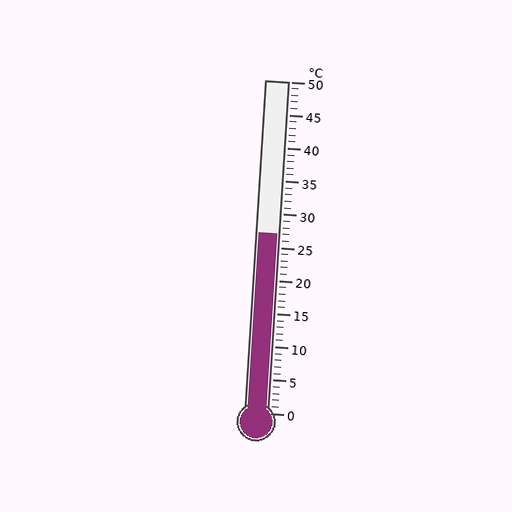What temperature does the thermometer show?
The thermometer shows approximately 27°C.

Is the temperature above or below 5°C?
The temperature is above 5°C.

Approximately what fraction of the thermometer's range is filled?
The thermometer is filled to approximately 55% of its range.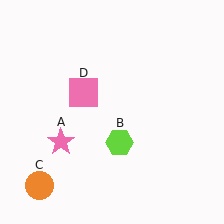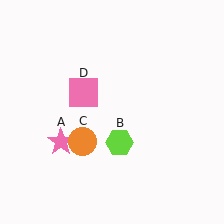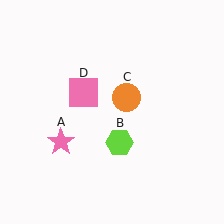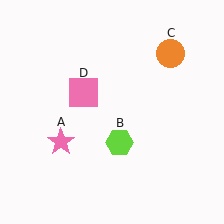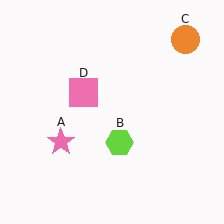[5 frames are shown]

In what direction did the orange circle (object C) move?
The orange circle (object C) moved up and to the right.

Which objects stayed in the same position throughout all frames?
Pink star (object A) and lime hexagon (object B) and pink square (object D) remained stationary.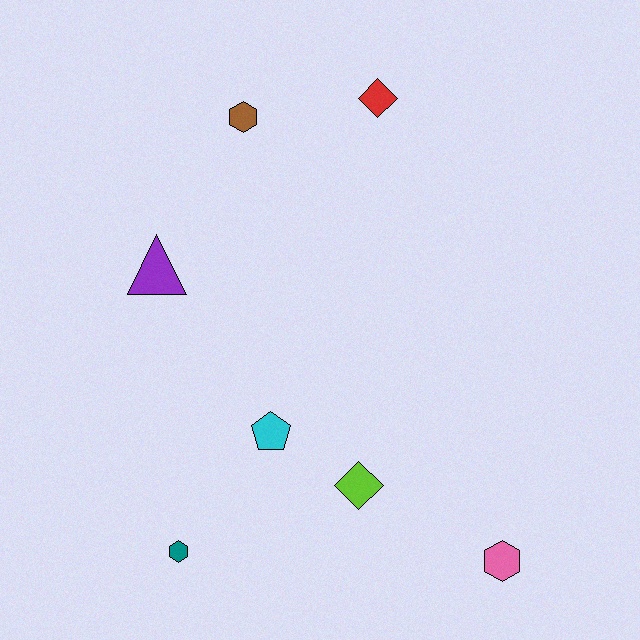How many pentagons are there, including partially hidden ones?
There is 1 pentagon.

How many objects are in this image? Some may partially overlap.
There are 7 objects.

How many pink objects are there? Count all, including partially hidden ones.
There is 1 pink object.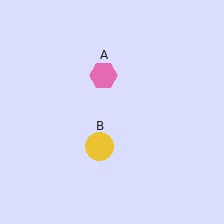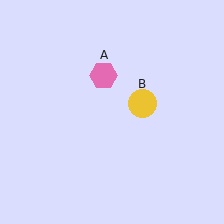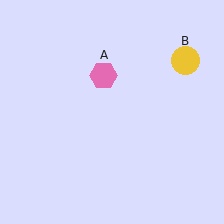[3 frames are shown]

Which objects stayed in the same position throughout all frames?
Pink hexagon (object A) remained stationary.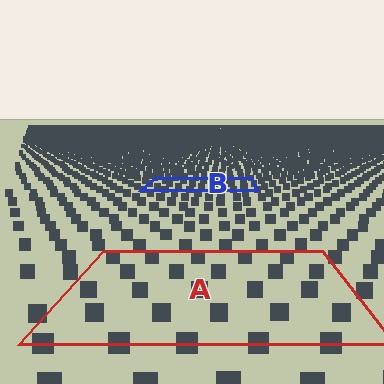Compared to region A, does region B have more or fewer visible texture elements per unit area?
Region B has more texture elements per unit area — they are packed more densely because it is farther away.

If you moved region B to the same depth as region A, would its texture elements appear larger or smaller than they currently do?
They would appear larger. At a closer depth, the same texture elements are projected at a bigger on-screen size.